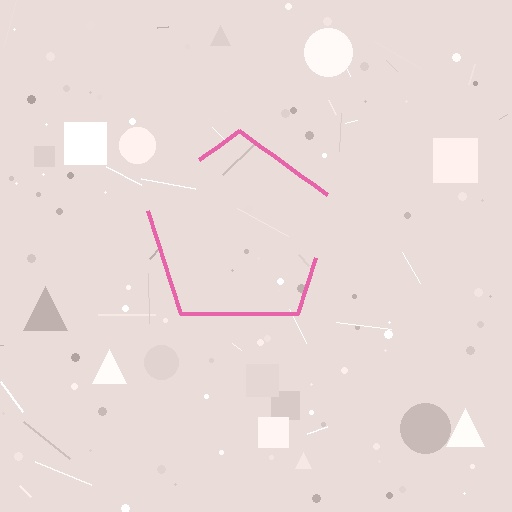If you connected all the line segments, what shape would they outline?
They would outline a pentagon.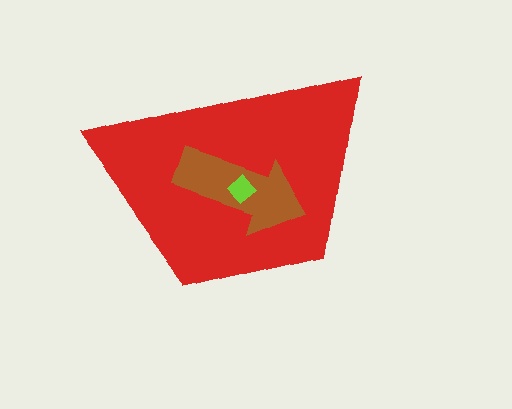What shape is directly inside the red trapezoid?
The brown arrow.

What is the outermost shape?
The red trapezoid.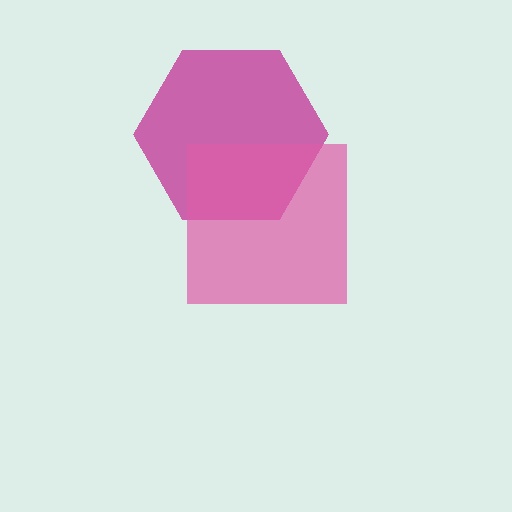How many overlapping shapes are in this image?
There are 2 overlapping shapes in the image.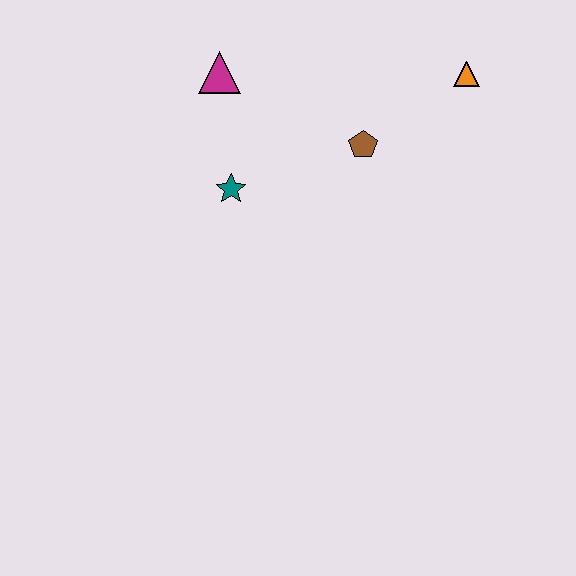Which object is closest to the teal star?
The magenta triangle is closest to the teal star.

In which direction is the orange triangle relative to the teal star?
The orange triangle is to the right of the teal star.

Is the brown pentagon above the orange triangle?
No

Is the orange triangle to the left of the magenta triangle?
No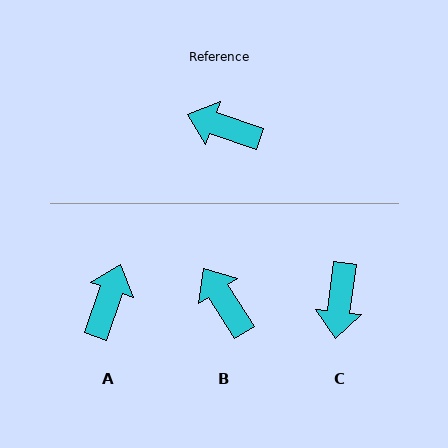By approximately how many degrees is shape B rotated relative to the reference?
Approximately 38 degrees clockwise.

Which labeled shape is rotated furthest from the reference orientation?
C, about 102 degrees away.